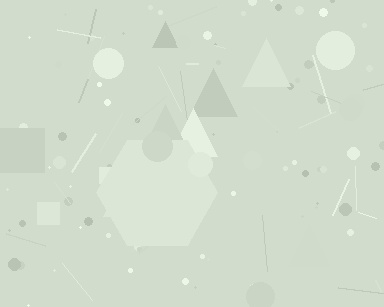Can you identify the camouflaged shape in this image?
The camouflaged shape is a hexagon.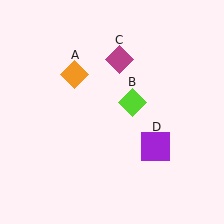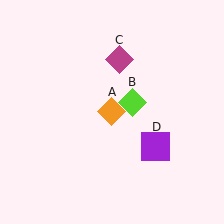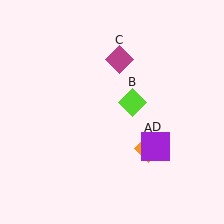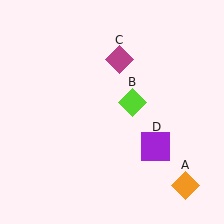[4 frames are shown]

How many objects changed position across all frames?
1 object changed position: orange diamond (object A).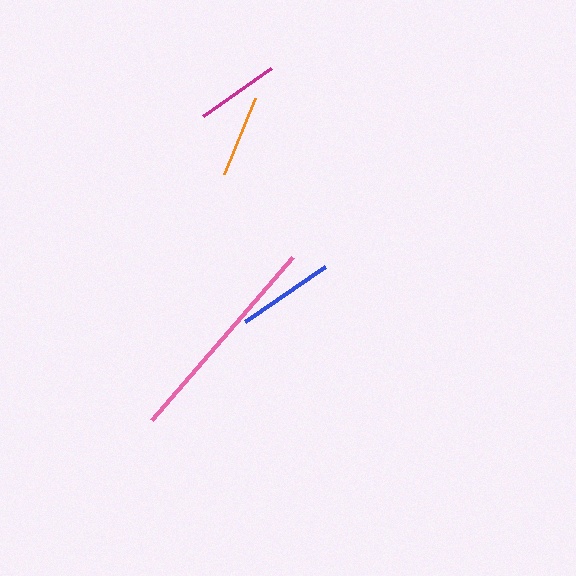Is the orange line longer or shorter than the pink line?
The pink line is longer than the orange line.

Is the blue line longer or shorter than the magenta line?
The blue line is longer than the magenta line.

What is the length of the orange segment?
The orange segment is approximately 82 pixels long.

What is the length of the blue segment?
The blue segment is approximately 97 pixels long.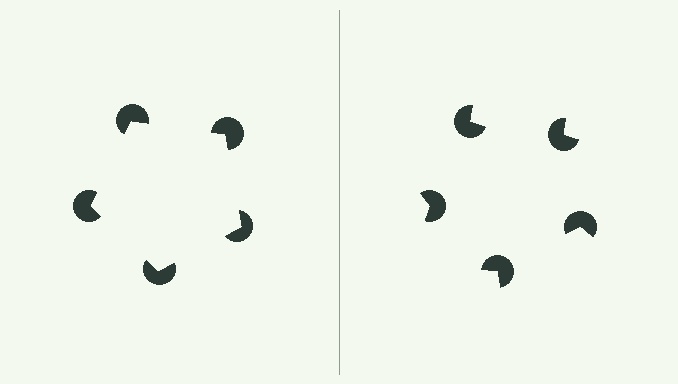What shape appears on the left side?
An illusory pentagon.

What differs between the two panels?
The pac-man discs are positioned identically on both sides; only the wedge orientations differ. On the left they align to a pentagon; on the right they are misaligned.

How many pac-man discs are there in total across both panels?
10 — 5 on each side.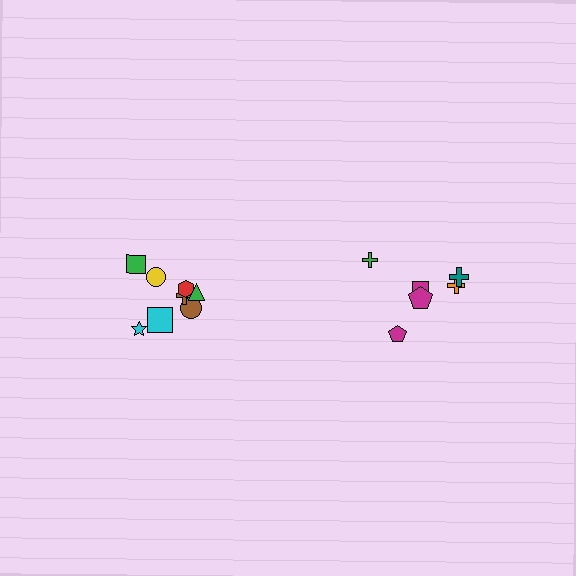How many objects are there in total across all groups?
There are 14 objects.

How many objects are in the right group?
There are 6 objects.